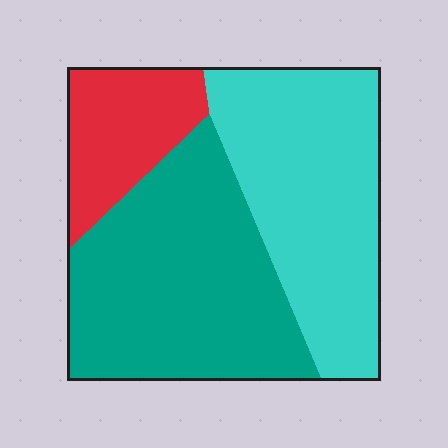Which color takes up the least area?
Red, at roughly 15%.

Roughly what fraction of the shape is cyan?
Cyan takes up about two fifths (2/5) of the shape.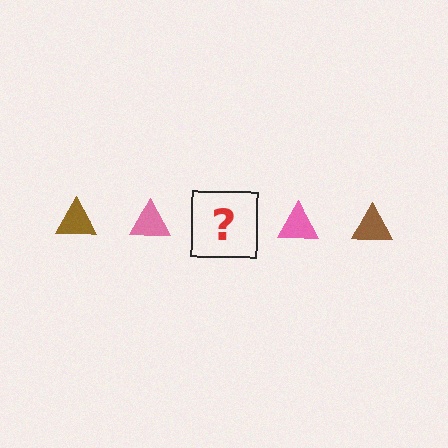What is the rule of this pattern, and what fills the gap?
The rule is that the pattern cycles through brown, pink triangles. The gap should be filled with a brown triangle.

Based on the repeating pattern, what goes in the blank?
The blank should be a brown triangle.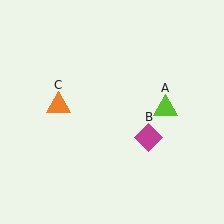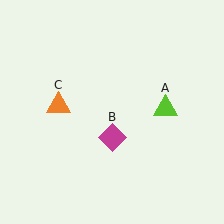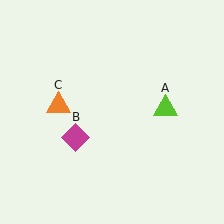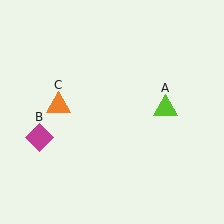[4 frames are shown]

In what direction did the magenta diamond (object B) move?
The magenta diamond (object B) moved left.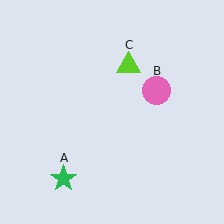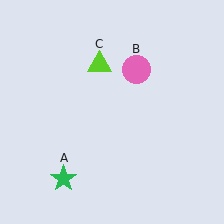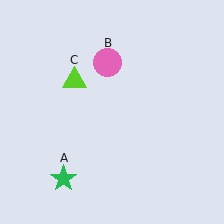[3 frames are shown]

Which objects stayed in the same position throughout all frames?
Green star (object A) remained stationary.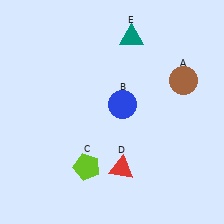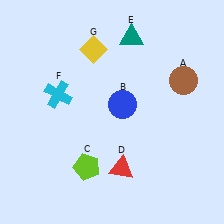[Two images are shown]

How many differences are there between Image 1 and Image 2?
There are 2 differences between the two images.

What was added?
A cyan cross (F), a yellow diamond (G) were added in Image 2.